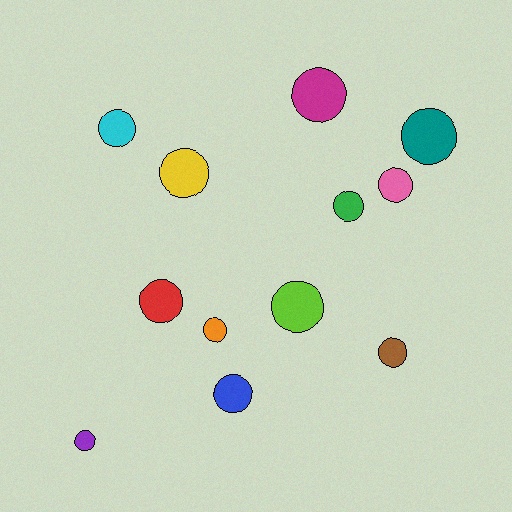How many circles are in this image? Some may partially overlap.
There are 12 circles.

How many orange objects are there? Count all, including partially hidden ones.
There is 1 orange object.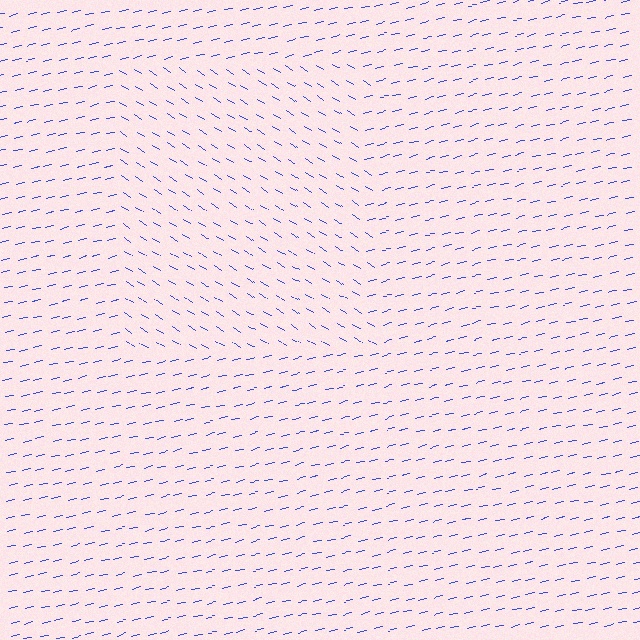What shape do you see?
I see a rectangle.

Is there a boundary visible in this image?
Yes, there is a texture boundary formed by a change in line orientation.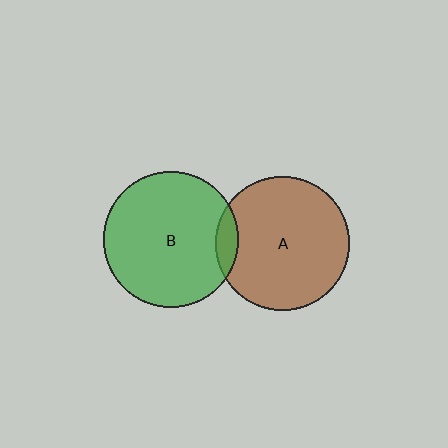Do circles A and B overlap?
Yes.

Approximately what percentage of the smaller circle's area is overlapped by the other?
Approximately 10%.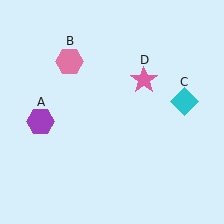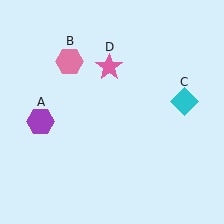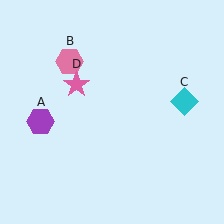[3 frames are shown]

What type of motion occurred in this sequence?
The pink star (object D) rotated counterclockwise around the center of the scene.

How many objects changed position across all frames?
1 object changed position: pink star (object D).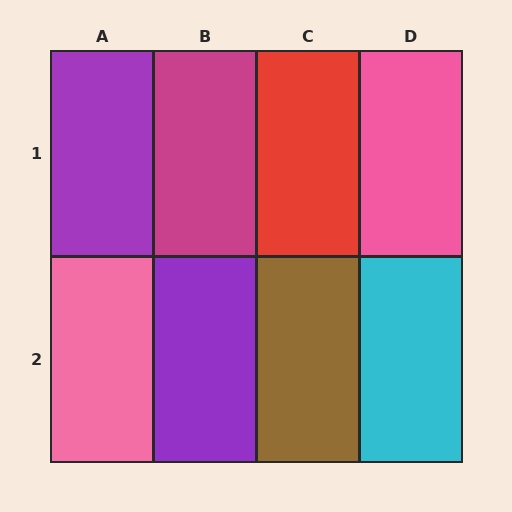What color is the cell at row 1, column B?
Magenta.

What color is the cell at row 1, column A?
Purple.